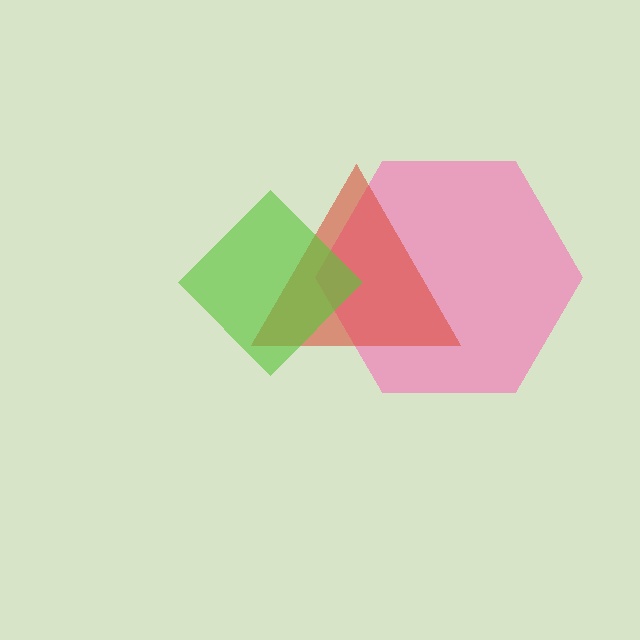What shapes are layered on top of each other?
The layered shapes are: a pink hexagon, a red triangle, a lime diamond.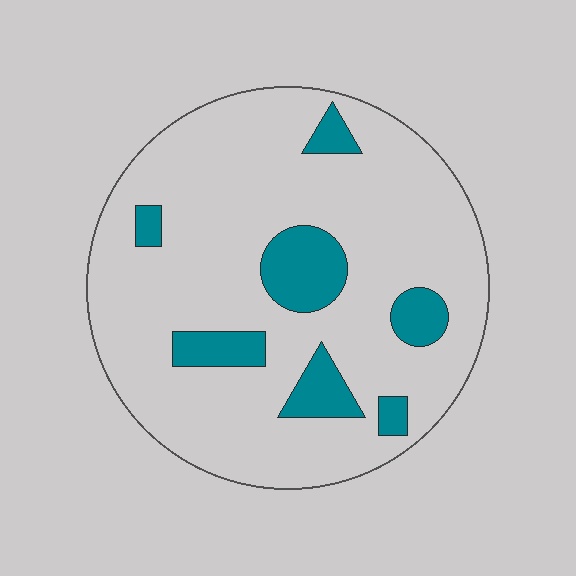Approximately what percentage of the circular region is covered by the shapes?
Approximately 15%.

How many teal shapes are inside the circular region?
7.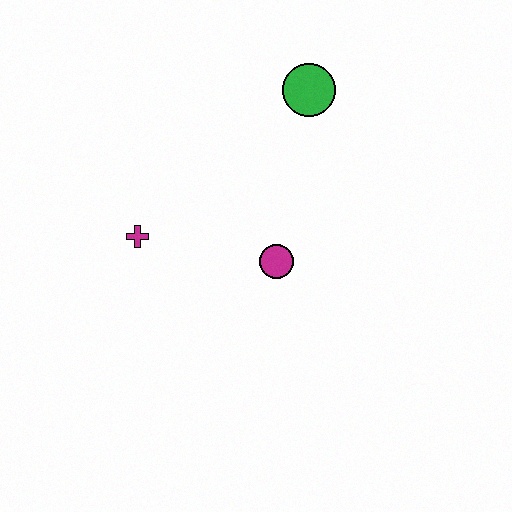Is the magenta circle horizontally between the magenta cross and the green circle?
Yes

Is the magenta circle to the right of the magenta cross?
Yes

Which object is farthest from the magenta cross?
The green circle is farthest from the magenta cross.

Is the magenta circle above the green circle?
No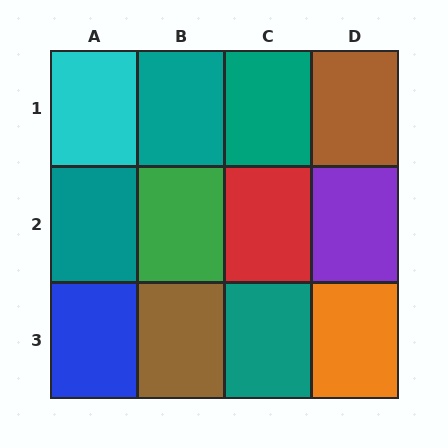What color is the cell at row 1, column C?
Teal.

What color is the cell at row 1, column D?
Brown.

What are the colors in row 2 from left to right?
Teal, green, red, purple.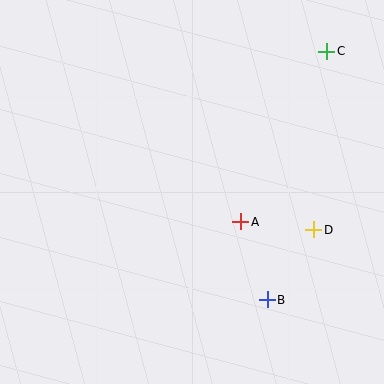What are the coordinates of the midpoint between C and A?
The midpoint between C and A is at (284, 137).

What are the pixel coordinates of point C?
Point C is at (327, 51).